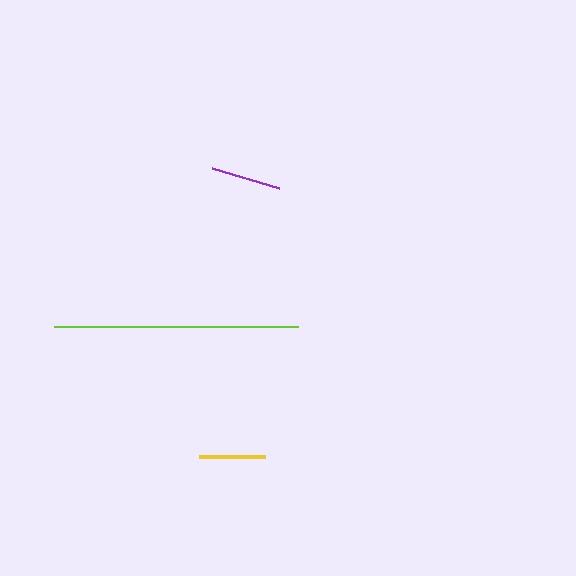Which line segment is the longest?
The lime line is the longest at approximately 243 pixels.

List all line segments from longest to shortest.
From longest to shortest: lime, purple, yellow.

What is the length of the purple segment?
The purple segment is approximately 70 pixels long.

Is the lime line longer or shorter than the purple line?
The lime line is longer than the purple line.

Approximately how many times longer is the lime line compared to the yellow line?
The lime line is approximately 3.6 times the length of the yellow line.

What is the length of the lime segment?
The lime segment is approximately 243 pixels long.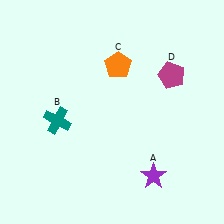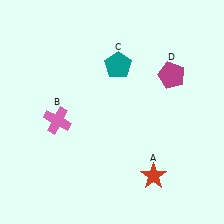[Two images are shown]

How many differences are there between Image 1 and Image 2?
There are 3 differences between the two images.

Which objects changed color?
A changed from purple to red. B changed from teal to pink. C changed from orange to teal.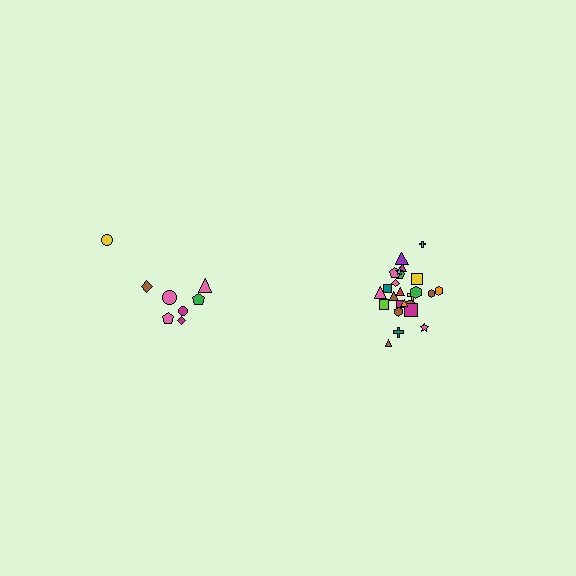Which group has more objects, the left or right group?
The right group.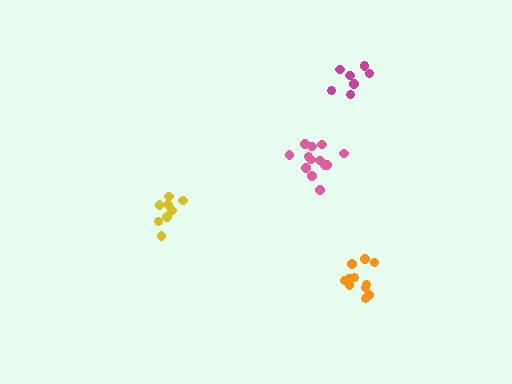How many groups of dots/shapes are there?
There are 4 groups.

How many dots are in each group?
Group 1: 13 dots, Group 2: 8 dots, Group 3: 8 dots, Group 4: 11 dots (40 total).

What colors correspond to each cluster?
The clusters are colored: pink, magenta, yellow, orange.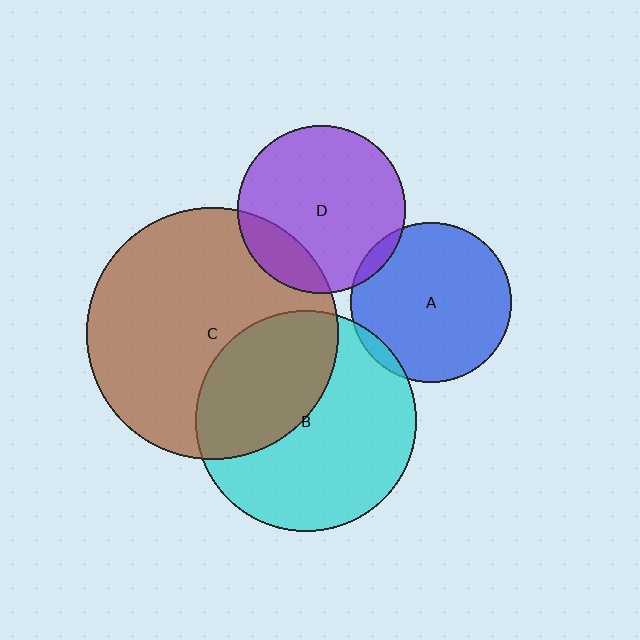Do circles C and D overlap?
Yes.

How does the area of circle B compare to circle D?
Approximately 1.7 times.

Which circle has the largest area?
Circle C (brown).